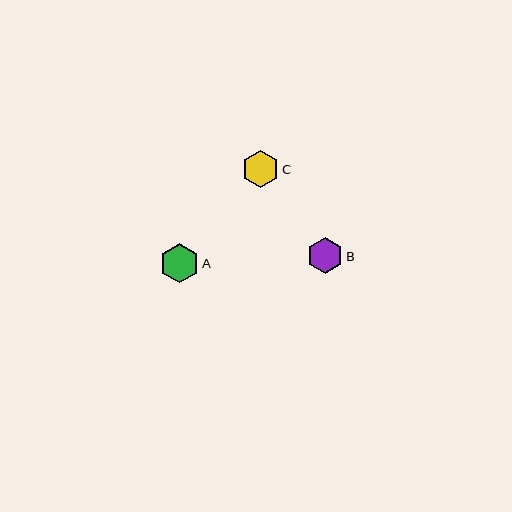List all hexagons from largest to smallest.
From largest to smallest: A, C, B.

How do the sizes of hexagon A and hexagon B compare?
Hexagon A and hexagon B are approximately the same size.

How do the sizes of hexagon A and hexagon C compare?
Hexagon A and hexagon C are approximately the same size.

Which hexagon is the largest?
Hexagon A is the largest with a size of approximately 39 pixels.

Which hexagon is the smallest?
Hexagon B is the smallest with a size of approximately 36 pixels.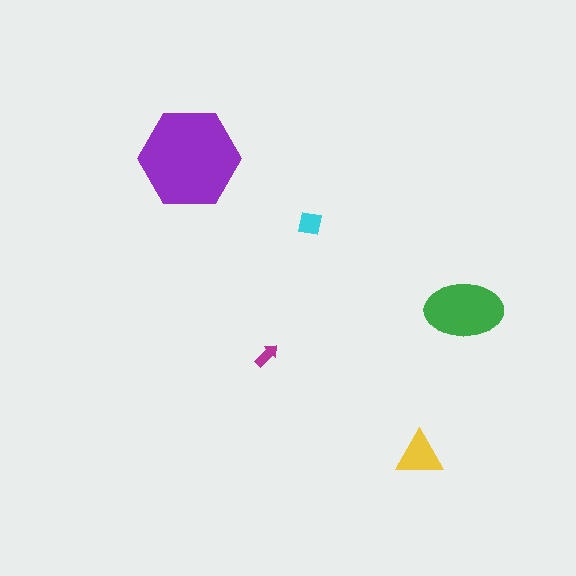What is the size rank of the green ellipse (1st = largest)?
2nd.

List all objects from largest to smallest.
The purple hexagon, the green ellipse, the yellow triangle, the cyan square, the magenta arrow.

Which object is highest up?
The purple hexagon is topmost.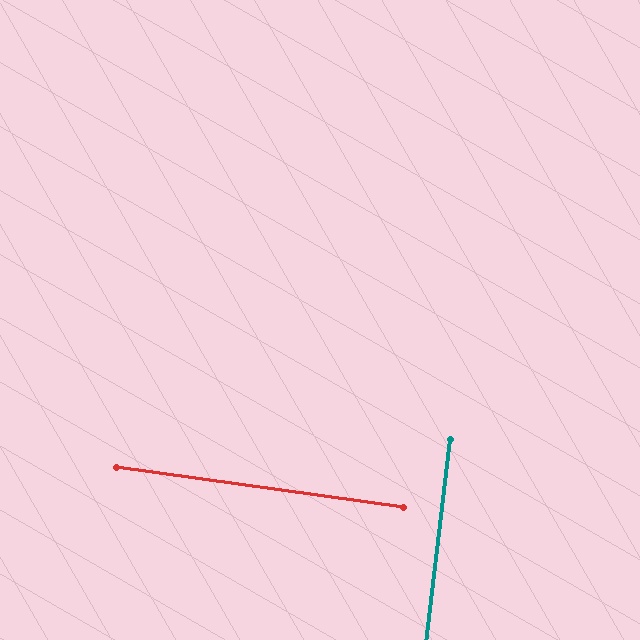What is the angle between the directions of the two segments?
Approximately 89 degrees.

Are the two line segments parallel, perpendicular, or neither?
Perpendicular — they meet at approximately 89°.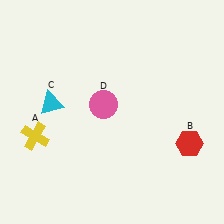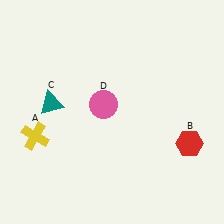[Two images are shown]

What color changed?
The triangle (C) changed from cyan in Image 1 to teal in Image 2.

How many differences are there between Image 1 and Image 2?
There is 1 difference between the two images.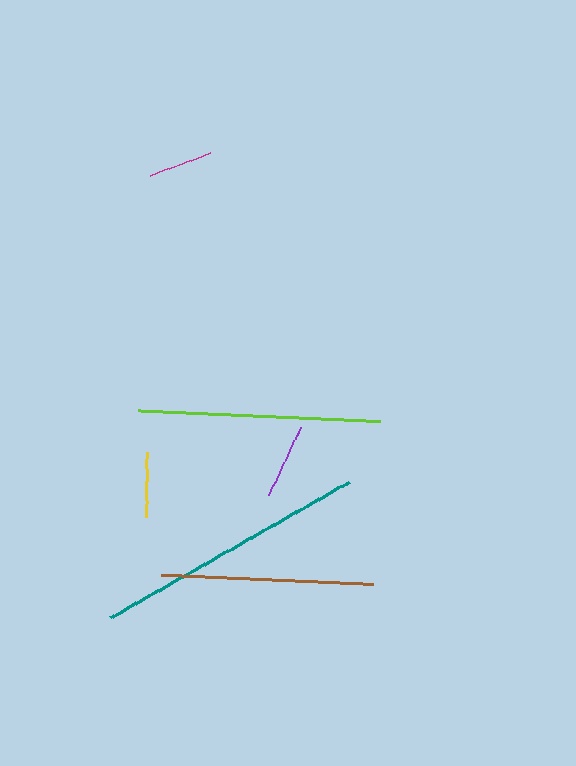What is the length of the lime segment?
The lime segment is approximately 243 pixels long.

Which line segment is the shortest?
The magenta line is the shortest at approximately 64 pixels.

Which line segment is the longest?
The teal line is the longest at approximately 274 pixels.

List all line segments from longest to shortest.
From longest to shortest: teal, lime, brown, purple, yellow, magenta.